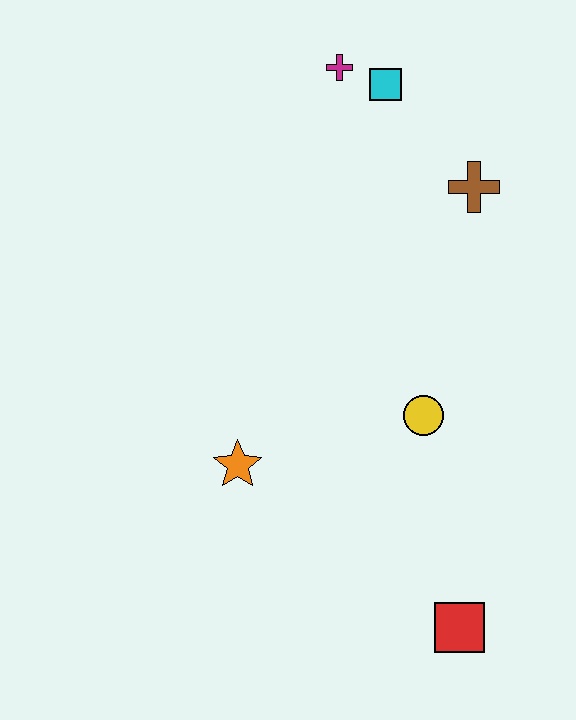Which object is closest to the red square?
The yellow circle is closest to the red square.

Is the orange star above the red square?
Yes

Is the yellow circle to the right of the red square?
No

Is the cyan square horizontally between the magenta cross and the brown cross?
Yes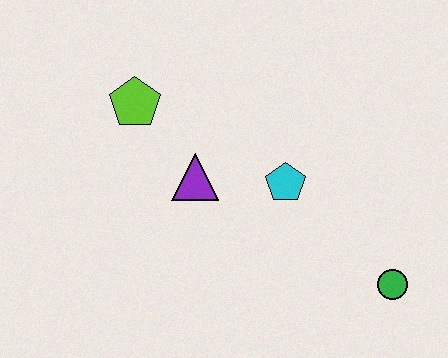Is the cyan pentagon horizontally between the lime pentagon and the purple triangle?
No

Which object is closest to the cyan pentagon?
The purple triangle is closest to the cyan pentagon.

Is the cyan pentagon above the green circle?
Yes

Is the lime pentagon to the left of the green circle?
Yes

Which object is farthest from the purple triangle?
The green circle is farthest from the purple triangle.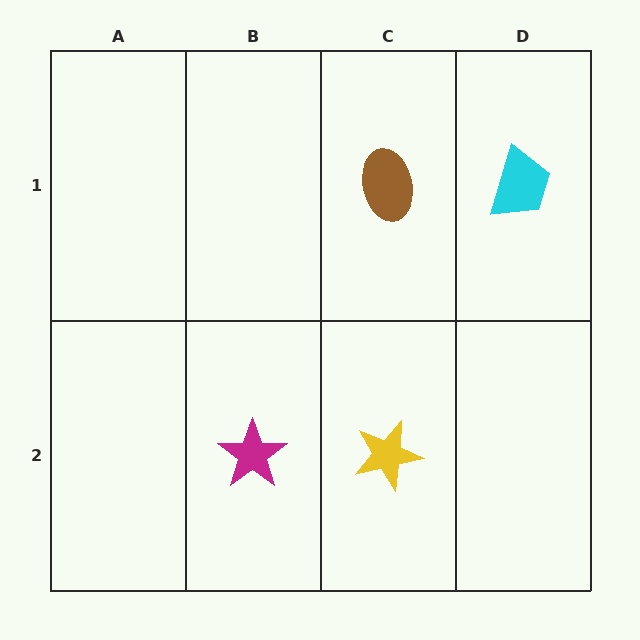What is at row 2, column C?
A yellow star.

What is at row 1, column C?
A brown ellipse.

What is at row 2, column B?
A magenta star.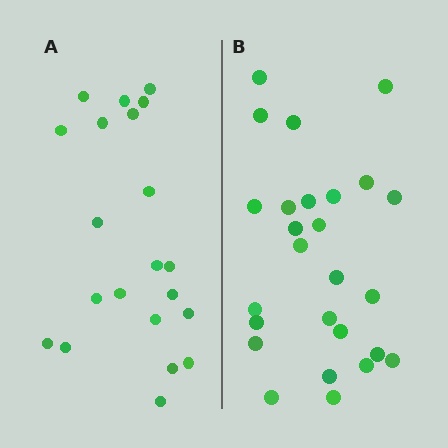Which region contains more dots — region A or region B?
Region B (the right region) has more dots.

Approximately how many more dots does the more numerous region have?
Region B has about 5 more dots than region A.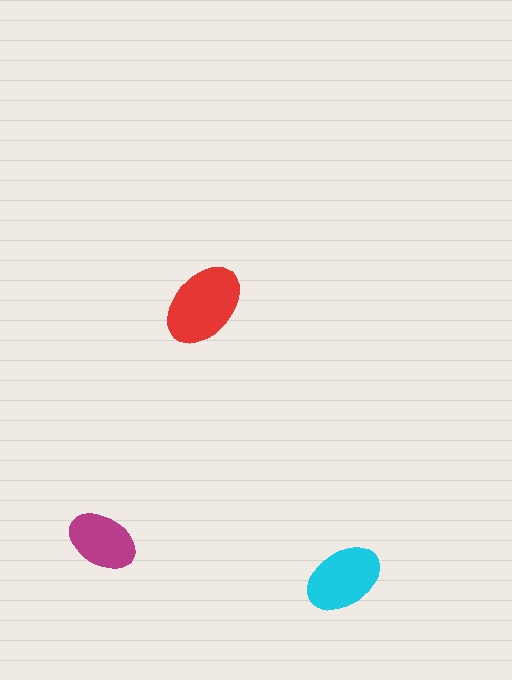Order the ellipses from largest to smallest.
the red one, the cyan one, the magenta one.